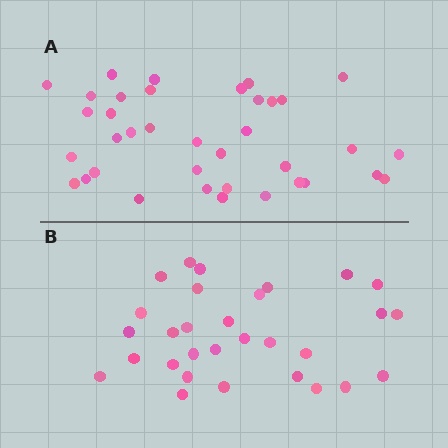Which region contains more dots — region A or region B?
Region A (the top region) has more dots.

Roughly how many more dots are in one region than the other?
Region A has roughly 8 or so more dots than region B.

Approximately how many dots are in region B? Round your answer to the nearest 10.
About 30 dots.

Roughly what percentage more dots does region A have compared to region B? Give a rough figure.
About 25% more.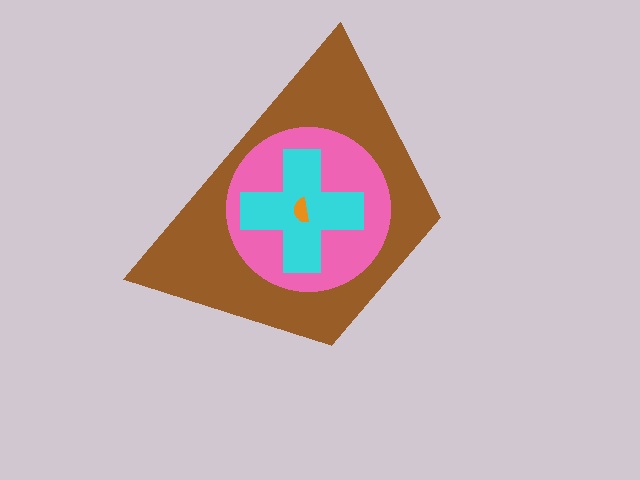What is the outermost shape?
The brown trapezoid.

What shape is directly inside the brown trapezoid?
The pink circle.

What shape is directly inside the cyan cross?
The orange semicircle.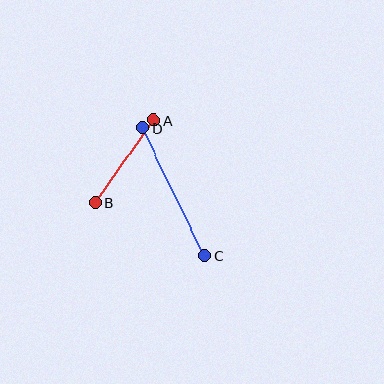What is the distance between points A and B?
The distance is approximately 101 pixels.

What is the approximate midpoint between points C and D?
The midpoint is at approximately (174, 192) pixels.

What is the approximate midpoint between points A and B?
The midpoint is at approximately (125, 161) pixels.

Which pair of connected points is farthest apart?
Points C and D are farthest apart.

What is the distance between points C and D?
The distance is approximately 142 pixels.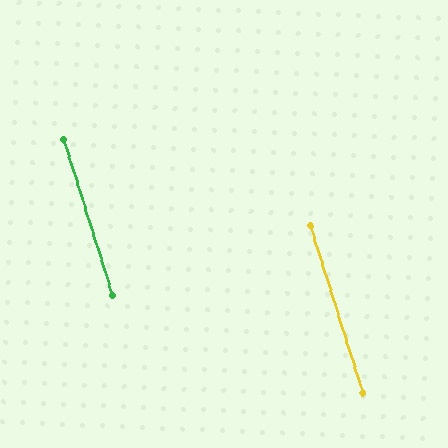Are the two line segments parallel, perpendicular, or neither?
Parallel — their directions differ by only 0.1°.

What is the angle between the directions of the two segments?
Approximately 0 degrees.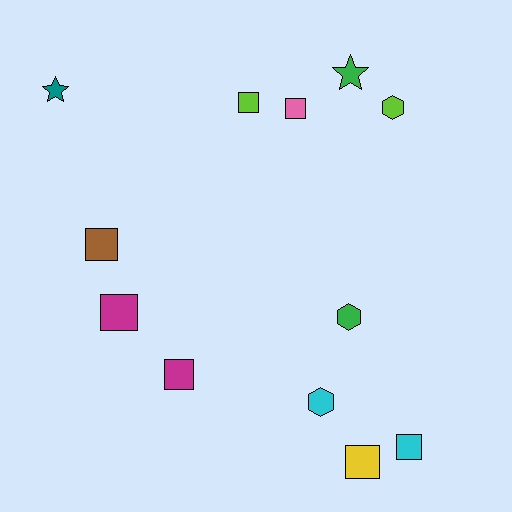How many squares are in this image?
There are 7 squares.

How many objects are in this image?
There are 12 objects.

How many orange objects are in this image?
There are no orange objects.